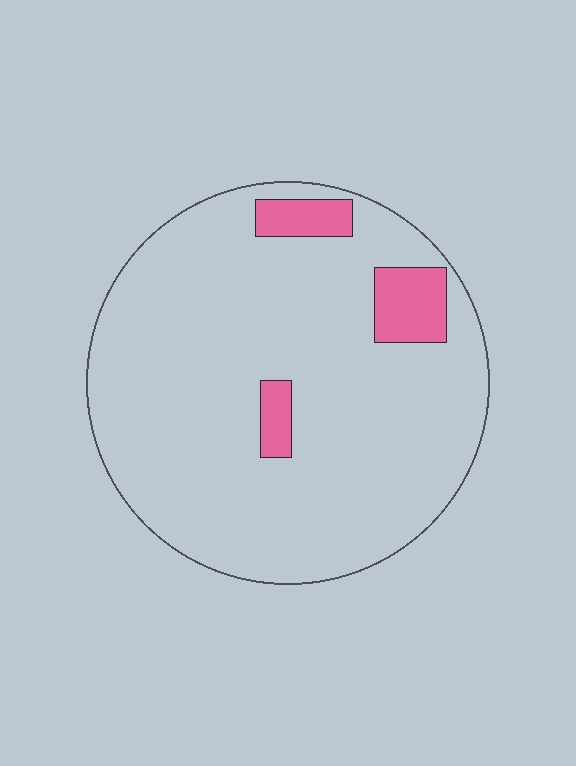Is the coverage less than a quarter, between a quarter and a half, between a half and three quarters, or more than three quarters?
Less than a quarter.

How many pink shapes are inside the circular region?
3.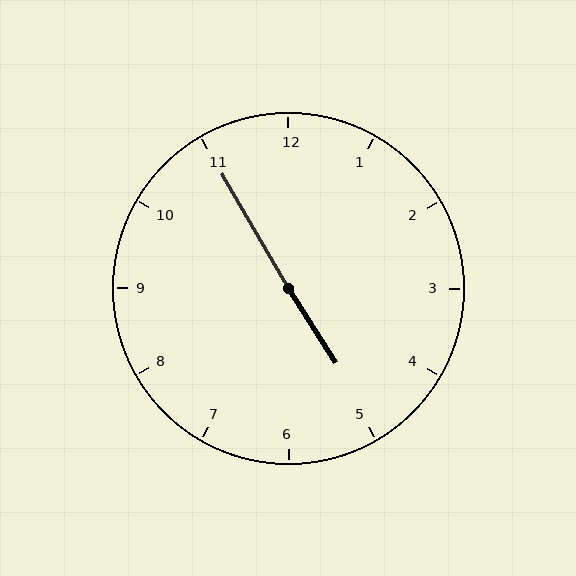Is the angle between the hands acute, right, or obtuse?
It is obtuse.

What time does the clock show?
4:55.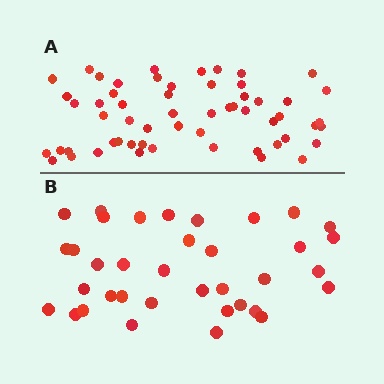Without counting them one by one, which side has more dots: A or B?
Region A (the top region) has more dots.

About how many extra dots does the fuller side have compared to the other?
Region A has approximately 20 more dots than region B.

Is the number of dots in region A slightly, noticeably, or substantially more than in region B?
Region A has substantially more. The ratio is roughly 1.6 to 1.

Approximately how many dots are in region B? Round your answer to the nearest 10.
About 40 dots. (The exact count is 36, which rounds to 40.)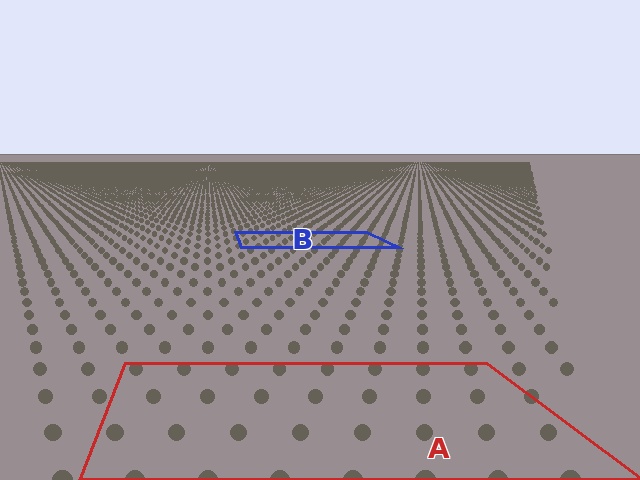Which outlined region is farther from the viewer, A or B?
Region B is farther from the viewer — the texture elements inside it appear smaller and more densely packed.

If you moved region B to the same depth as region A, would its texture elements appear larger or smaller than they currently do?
They would appear larger. At a closer depth, the same texture elements are projected at a bigger on-screen size.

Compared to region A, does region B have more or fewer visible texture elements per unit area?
Region B has more texture elements per unit area — they are packed more densely because it is farther away.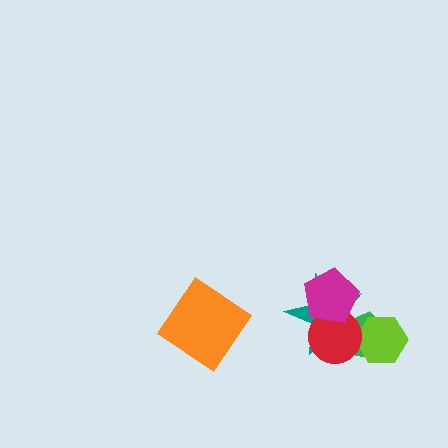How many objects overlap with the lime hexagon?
3 objects overlap with the lime hexagon.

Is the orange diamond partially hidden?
No, no other shape covers it.